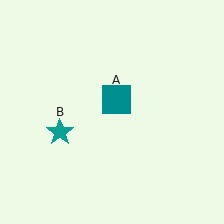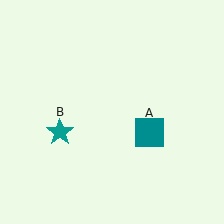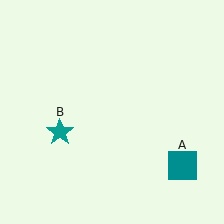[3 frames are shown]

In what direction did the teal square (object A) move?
The teal square (object A) moved down and to the right.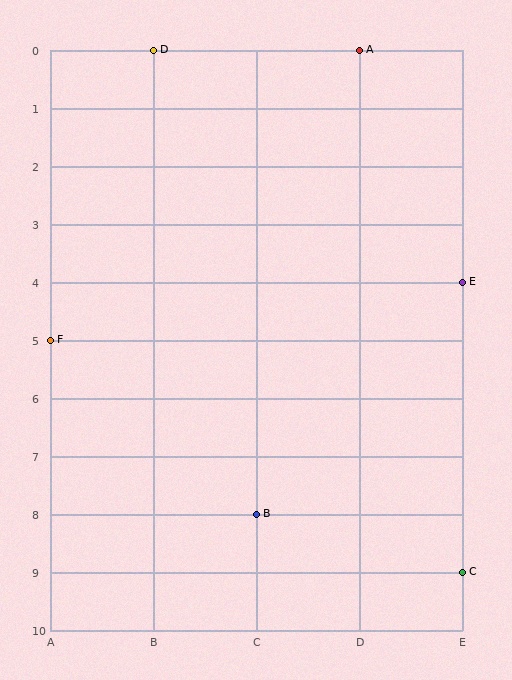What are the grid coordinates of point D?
Point D is at grid coordinates (B, 0).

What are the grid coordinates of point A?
Point A is at grid coordinates (D, 0).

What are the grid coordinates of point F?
Point F is at grid coordinates (A, 5).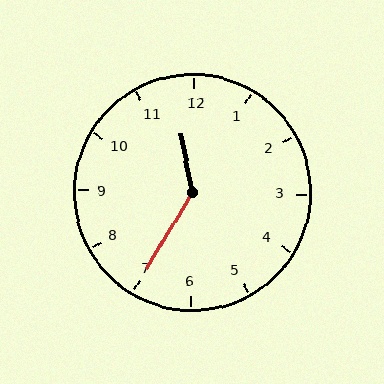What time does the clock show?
11:35.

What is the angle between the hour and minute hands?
Approximately 138 degrees.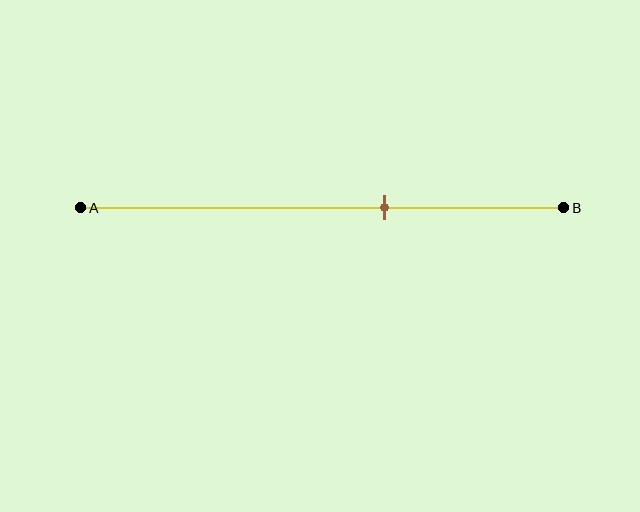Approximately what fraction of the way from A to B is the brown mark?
The brown mark is approximately 65% of the way from A to B.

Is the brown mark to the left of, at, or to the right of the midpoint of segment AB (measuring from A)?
The brown mark is to the right of the midpoint of segment AB.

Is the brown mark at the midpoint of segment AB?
No, the mark is at about 65% from A, not at the 50% midpoint.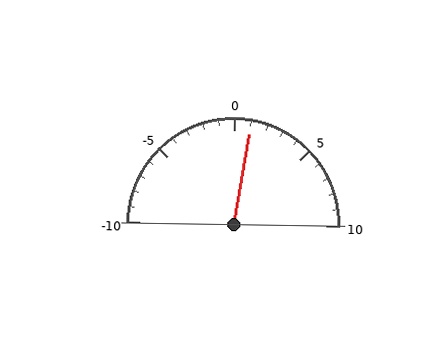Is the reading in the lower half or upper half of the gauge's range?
The reading is in the upper half of the range (-10 to 10).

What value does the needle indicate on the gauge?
The needle indicates approximately 1.